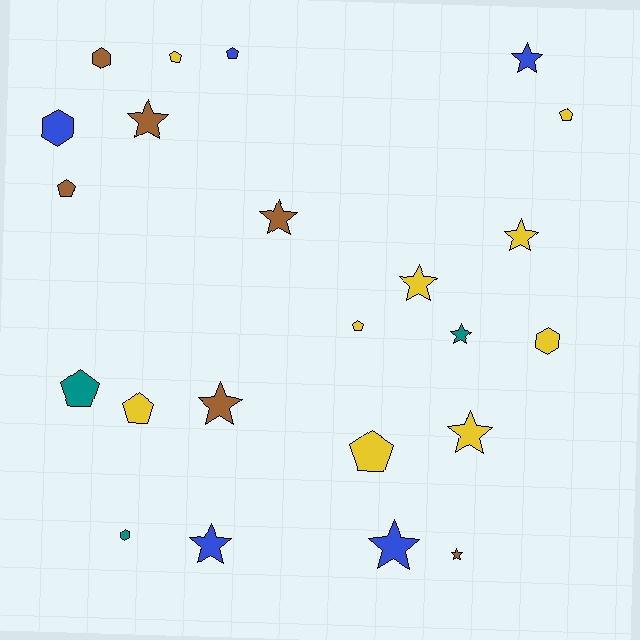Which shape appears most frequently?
Star, with 11 objects.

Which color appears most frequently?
Yellow, with 9 objects.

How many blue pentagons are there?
There is 1 blue pentagon.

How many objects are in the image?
There are 23 objects.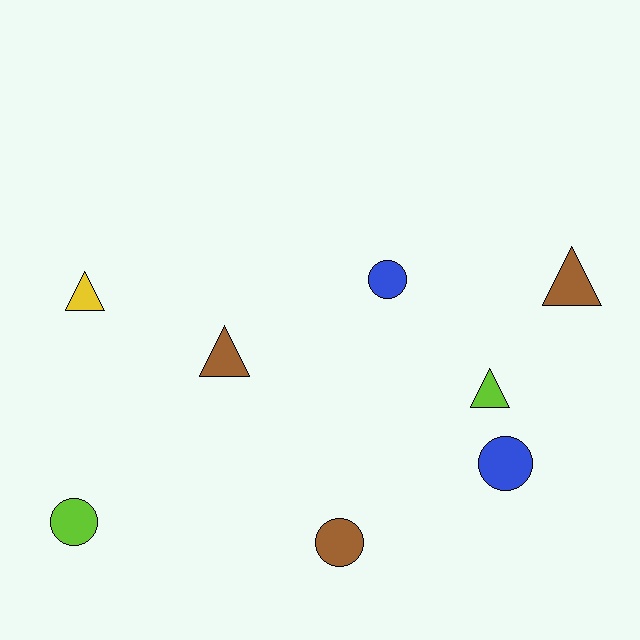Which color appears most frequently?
Brown, with 3 objects.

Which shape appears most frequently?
Circle, with 4 objects.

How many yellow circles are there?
There are no yellow circles.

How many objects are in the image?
There are 8 objects.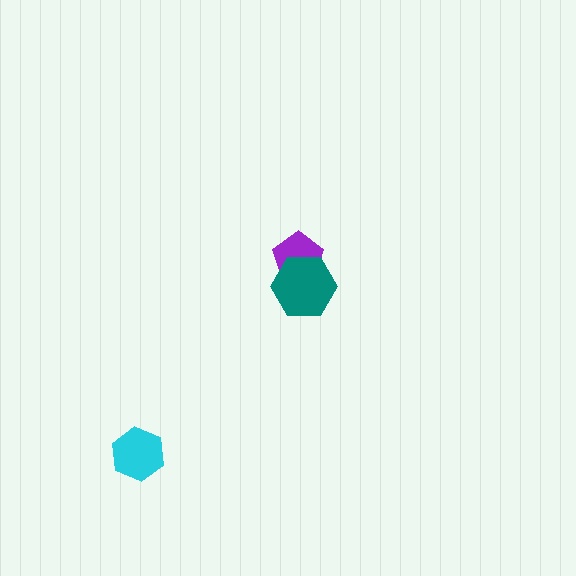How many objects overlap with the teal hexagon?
1 object overlaps with the teal hexagon.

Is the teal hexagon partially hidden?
No, no other shape covers it.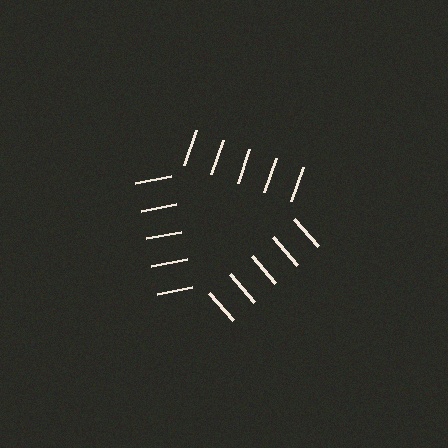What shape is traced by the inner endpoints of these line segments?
An illusory triangle — the line segments terminate on its edges but no continuous stroke is drawn.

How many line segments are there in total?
15 — 5 along each of the 3 edges.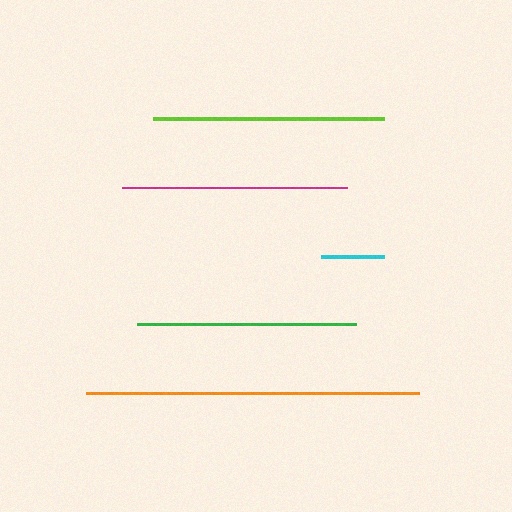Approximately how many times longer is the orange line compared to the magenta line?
The orange line is approximately 1.5 times the length of the magenta line.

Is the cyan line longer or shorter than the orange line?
The orange line is longer than the cyan line.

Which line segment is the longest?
The orange line is the longest at approximately 333 pixels.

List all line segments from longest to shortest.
From longest to shortest: orange, lime, magenta, green, cyan.